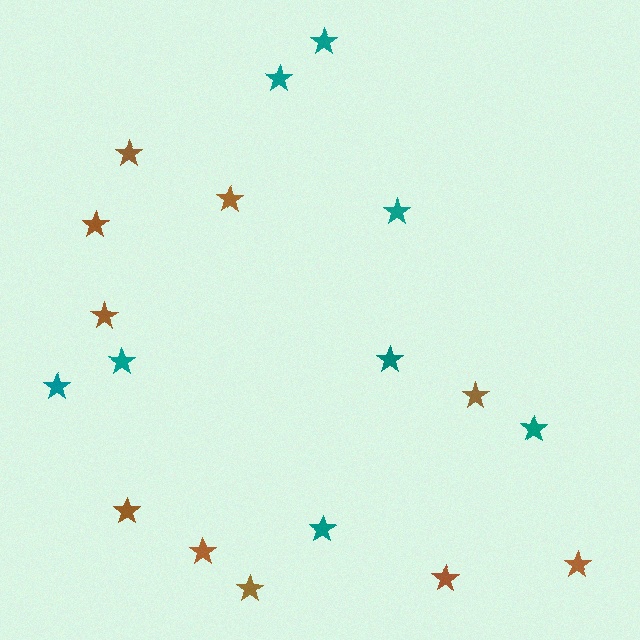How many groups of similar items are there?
There are 2 groups: one group of teal stars (8) and one group of brown stars (10).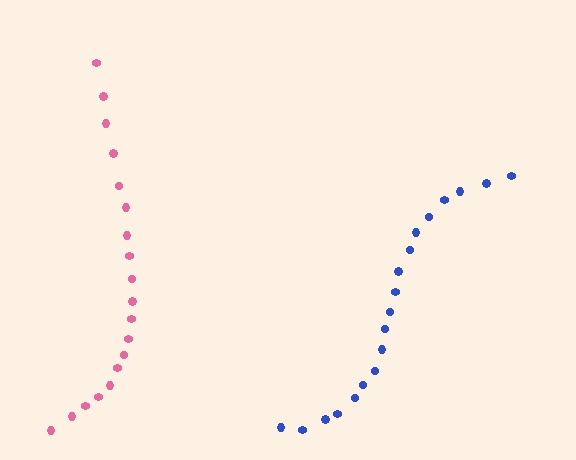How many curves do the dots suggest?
There are 2 distinct paths.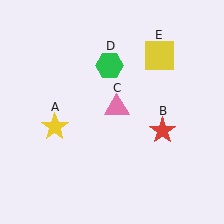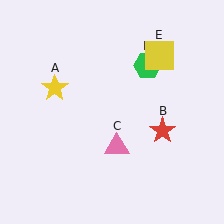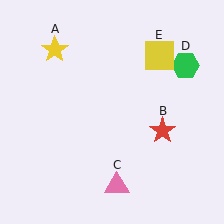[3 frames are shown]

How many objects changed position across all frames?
3 objects changed position: yellow star (object A), pink triangle (object C), green hexagon (object D).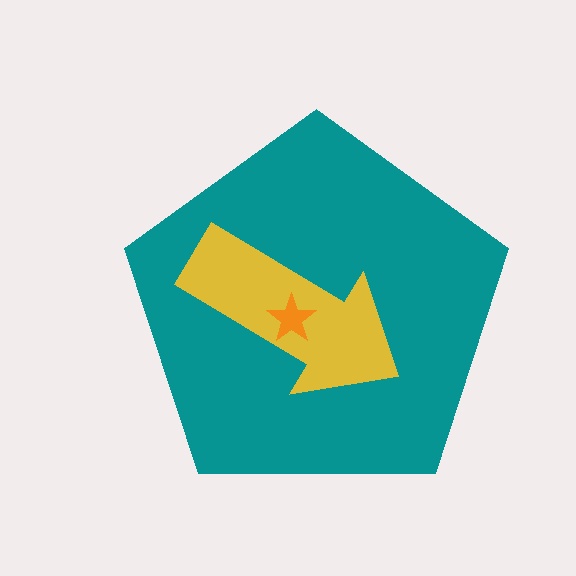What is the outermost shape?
The teal pentagon.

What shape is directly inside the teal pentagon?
The yellow arrow.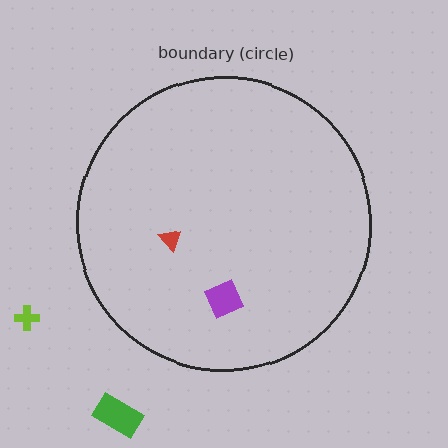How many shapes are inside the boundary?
2 inside, 2 outside.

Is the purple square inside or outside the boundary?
Inside.